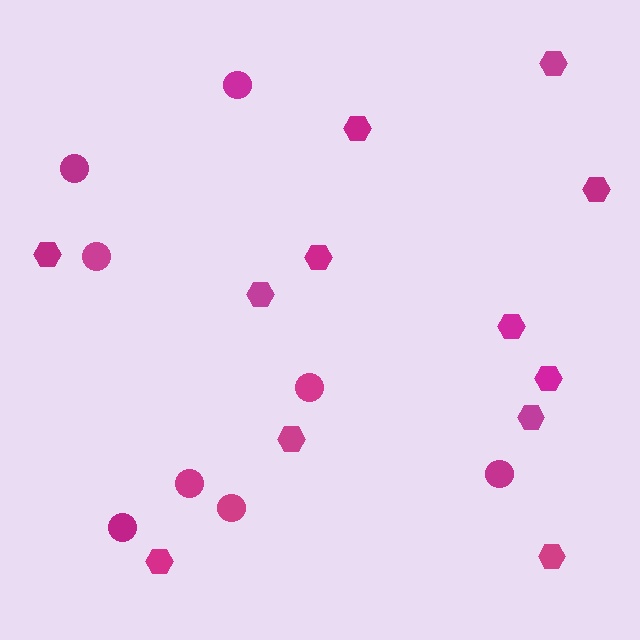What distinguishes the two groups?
There are 2 groups: one group of circles (8) and one group of hexagons (12).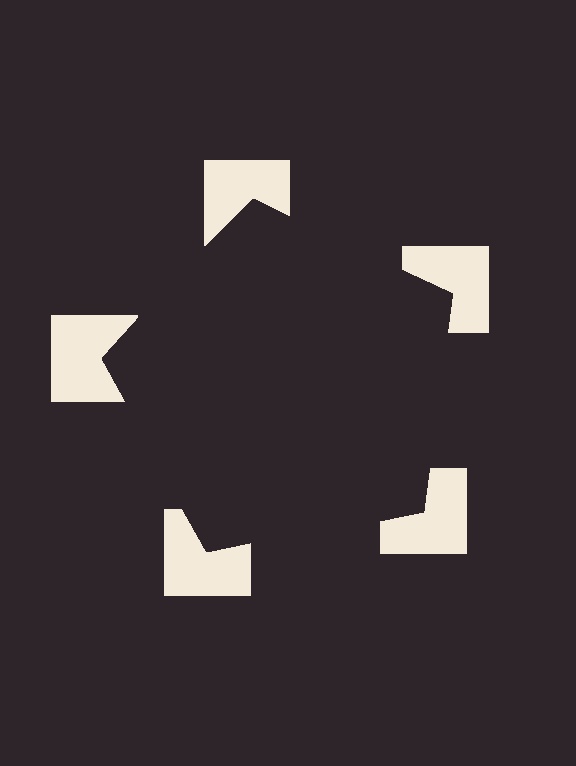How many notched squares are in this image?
There are 5 — one at each vertex of the illusory pentagon.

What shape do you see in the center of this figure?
An illusory pentagon — its edges are inferred from the aligned wedge cuts in the notched squares, not physically drawn.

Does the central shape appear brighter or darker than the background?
It typically appears slightly darker than the background, even though no actual brightness change is drawn.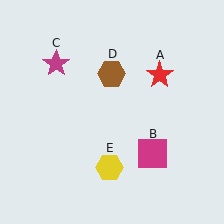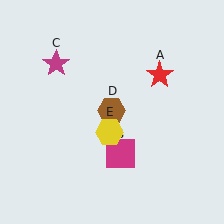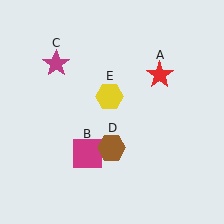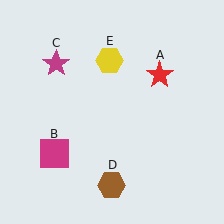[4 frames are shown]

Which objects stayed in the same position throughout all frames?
Red star (object A) and magenta star (object C) remained stationary.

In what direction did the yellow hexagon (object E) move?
The yellow hexagon (object E) moved up.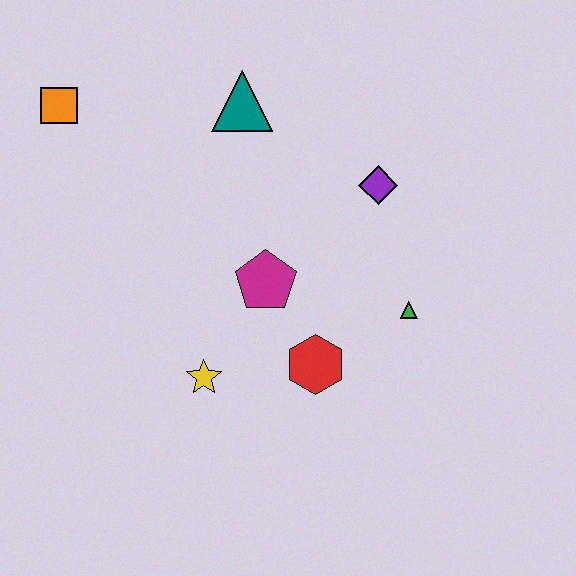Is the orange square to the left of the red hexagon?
Yes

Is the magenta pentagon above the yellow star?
Yes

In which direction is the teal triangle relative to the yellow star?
The teal triangle is above the yellow star.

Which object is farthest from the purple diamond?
The orange square is farthest from the purple diamond.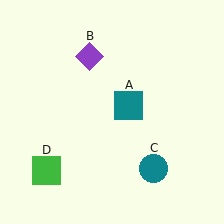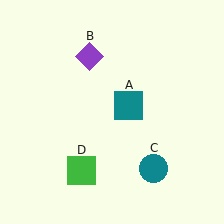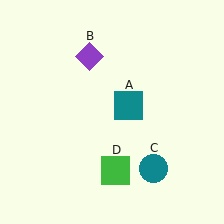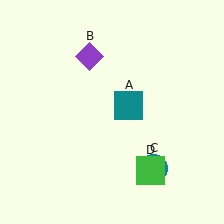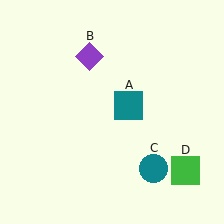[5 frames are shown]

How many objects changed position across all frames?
1 object changed position: green square (object D).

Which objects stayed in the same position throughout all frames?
Teal square (object A) and purple diamond (object B) and teal circle (object C) remained stationary.